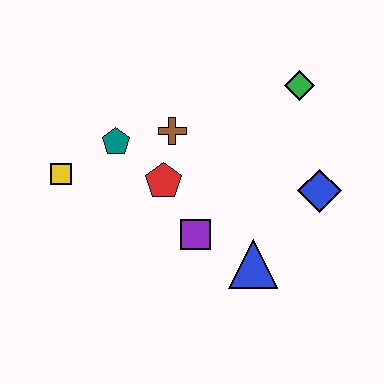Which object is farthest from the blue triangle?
The yellow square is farthest from the blue triangle.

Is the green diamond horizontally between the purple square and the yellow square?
No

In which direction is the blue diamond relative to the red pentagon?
The blue diamond is to the right of the red pentagon.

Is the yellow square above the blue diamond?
Yes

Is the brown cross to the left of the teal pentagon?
No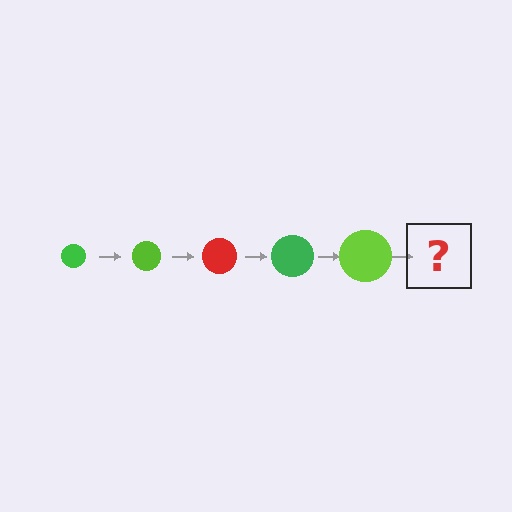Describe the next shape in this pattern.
It should be a red circle, larger than the previous one.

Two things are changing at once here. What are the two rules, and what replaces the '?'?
The two rules are that the circle grows larger each step and the color cycles through green, lime, and red. The '?' should be a red circle, larger than the previous one.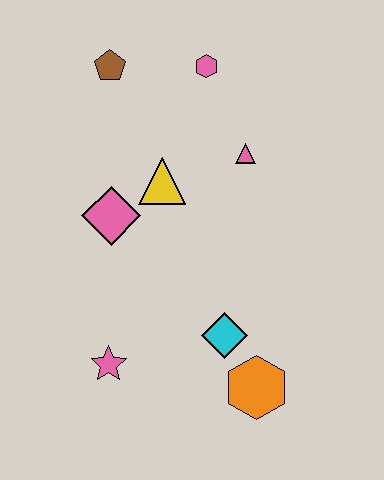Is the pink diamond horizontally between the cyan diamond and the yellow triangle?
No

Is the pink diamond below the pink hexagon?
Yes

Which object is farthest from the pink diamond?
The orange hexagon is farthest from the pink diamond.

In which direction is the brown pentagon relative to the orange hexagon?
The brown pentagon is above the orange hexagon.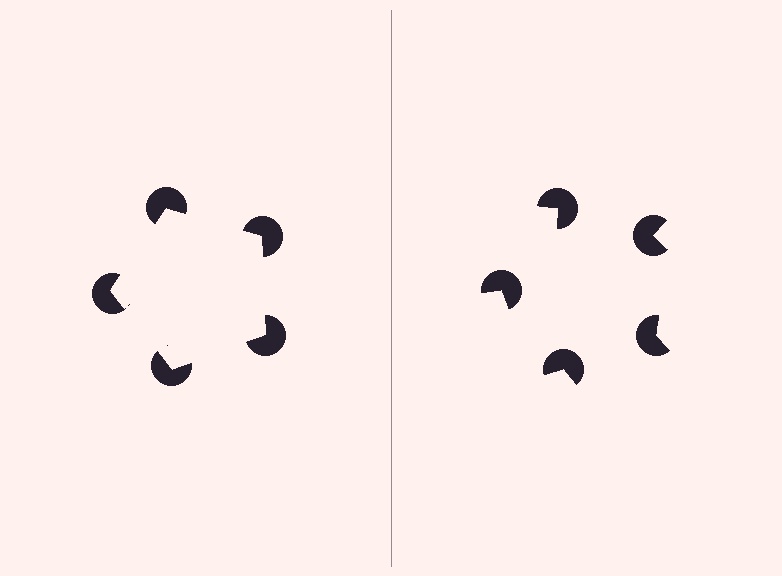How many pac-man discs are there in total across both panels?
10 — 5 on each side.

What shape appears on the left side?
An illusory pentagon.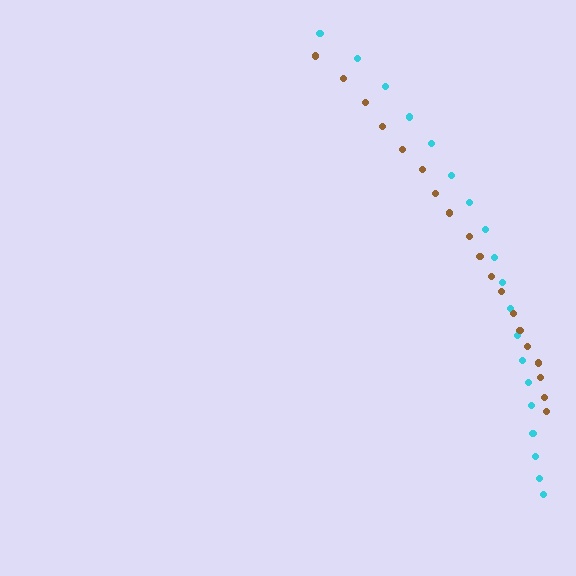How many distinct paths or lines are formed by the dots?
There are 2 distinct paths.